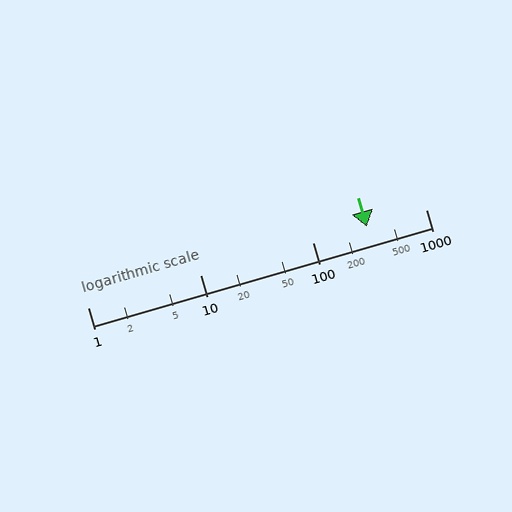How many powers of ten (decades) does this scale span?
The scale spans 3 decades, from 1 to 1000.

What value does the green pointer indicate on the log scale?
The pointer indicates approximately 300.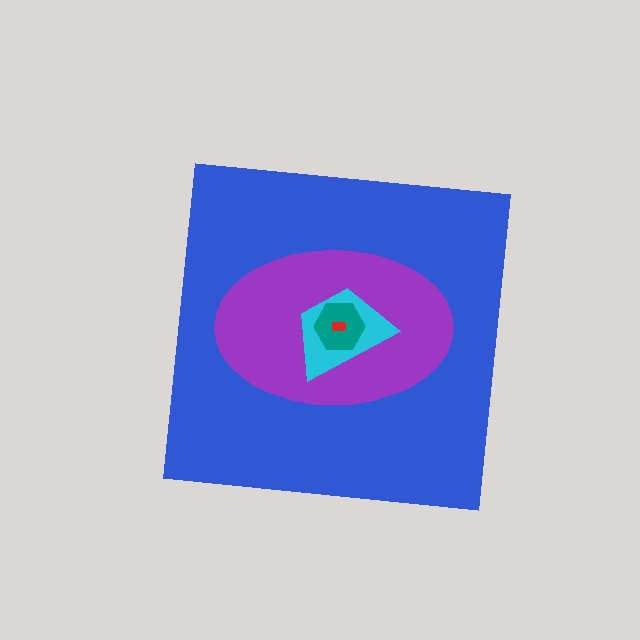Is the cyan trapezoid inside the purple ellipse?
Yes.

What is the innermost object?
The red rectangle.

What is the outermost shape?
The blue square.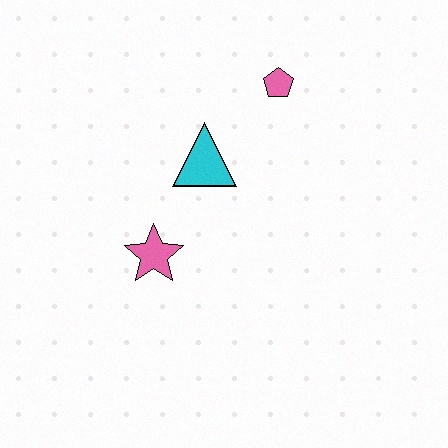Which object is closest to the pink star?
The cyan triangle is closest to the pink star.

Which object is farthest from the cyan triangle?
The pink star is farthest from the cyan triangle.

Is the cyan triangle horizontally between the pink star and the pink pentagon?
Yes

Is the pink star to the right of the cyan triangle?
No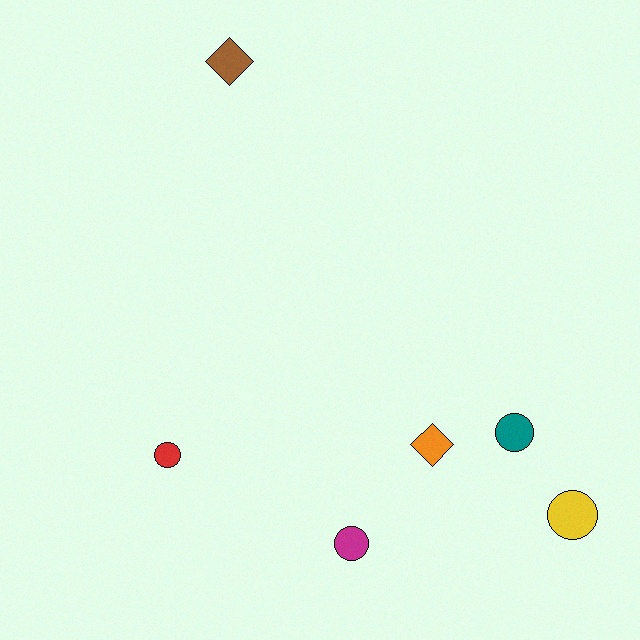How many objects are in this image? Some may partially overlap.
There are 6 objects.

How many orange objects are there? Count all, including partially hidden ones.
There is 1 orange object.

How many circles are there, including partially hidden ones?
There are 4 circles.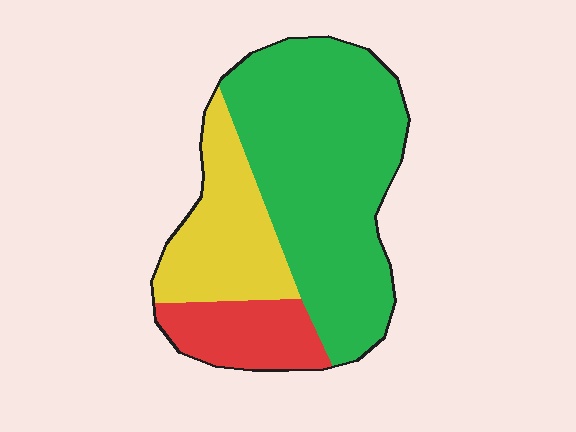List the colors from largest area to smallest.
From largest to smallest: green, yellow, red.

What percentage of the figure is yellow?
Yellow takes up about one quarter (1/4) of the figure.